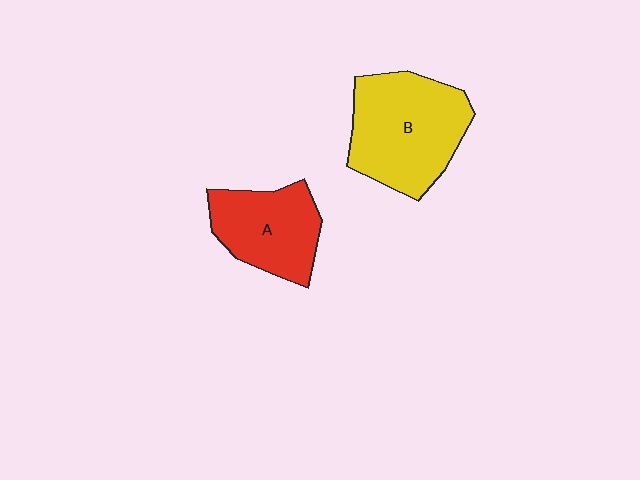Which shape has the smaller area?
Shape A (red).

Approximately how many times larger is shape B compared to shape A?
Approximately 1.4 times.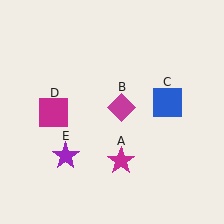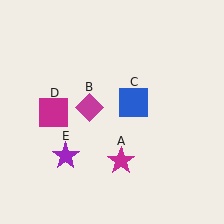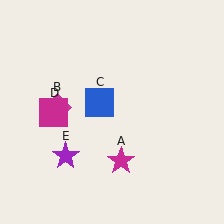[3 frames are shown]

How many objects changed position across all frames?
2 objects changed position: magenta diamond (object B), blue square (object C).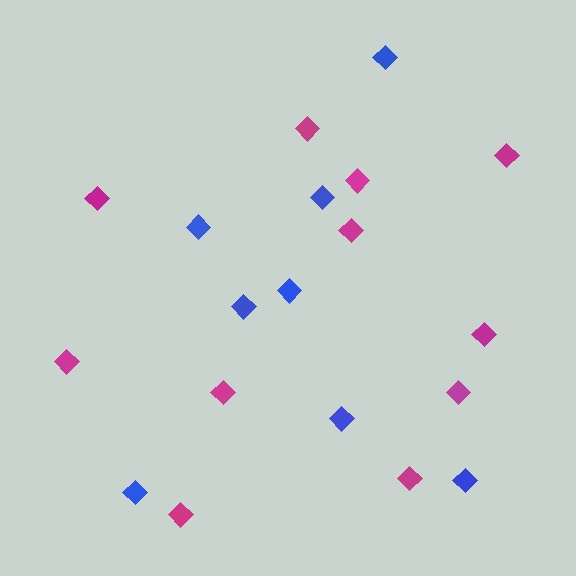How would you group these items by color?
There are 2 groups: one group of magenta diamonds (11) and one group of blue diamonds (8).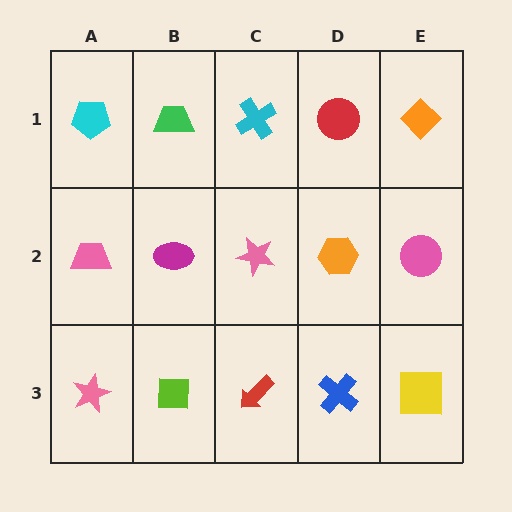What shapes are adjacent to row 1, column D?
An orange hexagon (row 2, column D), a cyan cross (row 1, column C), an orange diamond (row 1, column E).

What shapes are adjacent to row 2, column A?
A cyan pentagon (row 1, column A), a pink star (row 3, column A), a magenta ellipse (row 2, column B).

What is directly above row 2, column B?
A green trapezoid.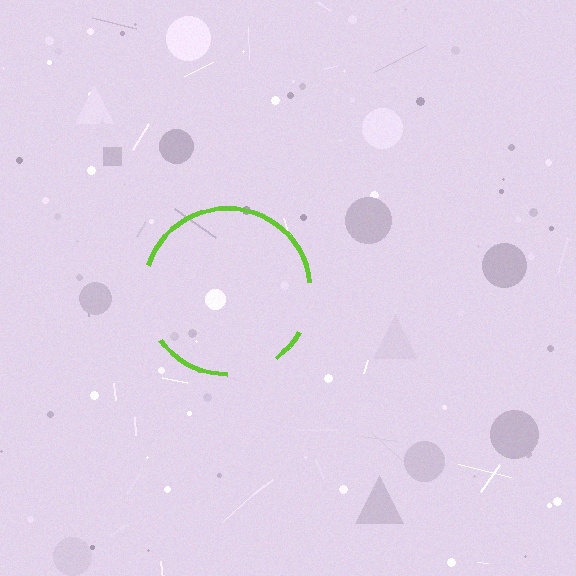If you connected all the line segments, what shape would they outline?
They would outline a circle.